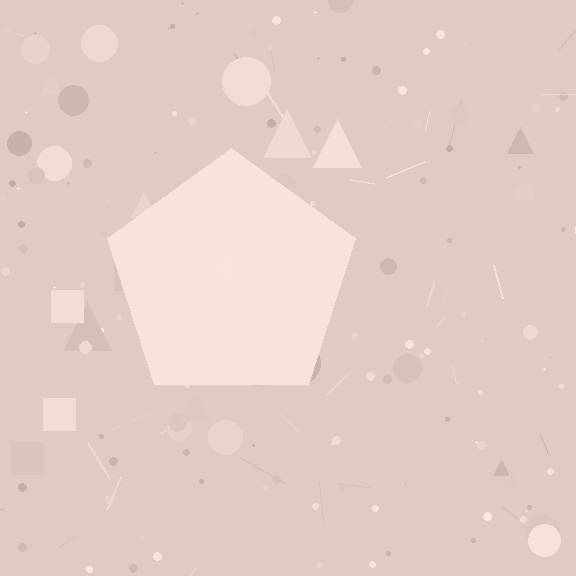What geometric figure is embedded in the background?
A pentagon is embedded in the background.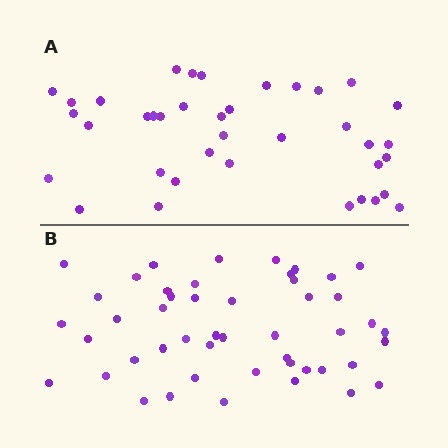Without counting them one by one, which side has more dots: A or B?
Region B (the bottom region) has more dots.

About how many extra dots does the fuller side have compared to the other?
Region B has roughly 10 or so more dots than region A.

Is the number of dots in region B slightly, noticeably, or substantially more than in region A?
Region B has noticeably more, but not dramatically so. The ratio is roughly 1.3 to 1.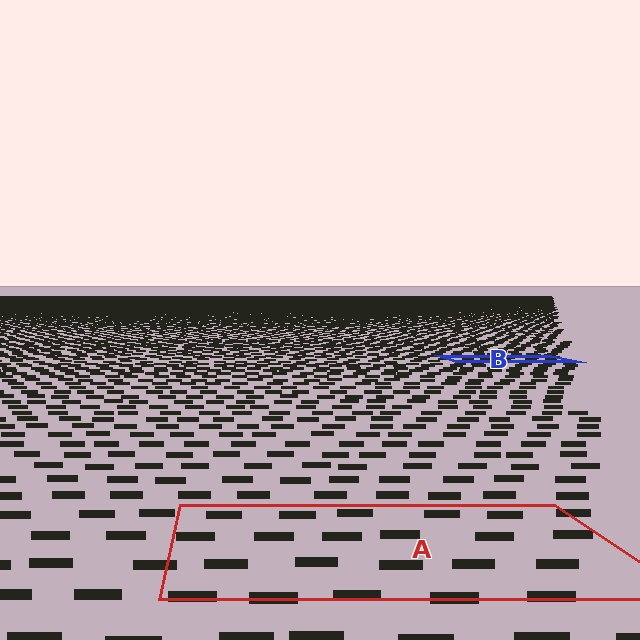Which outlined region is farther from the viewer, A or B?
Region B is farther from the viewer — the texture elements inside it appear smaller and more densely packed.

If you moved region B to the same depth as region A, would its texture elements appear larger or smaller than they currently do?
They would appear larger. At a closer depth, the same texture elements are projected at a bigger on-screen size.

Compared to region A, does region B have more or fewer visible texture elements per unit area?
Region B has more texture elements per unit area — they are packed more densely because it is farther away.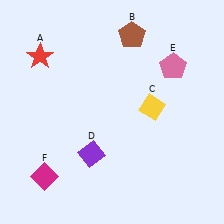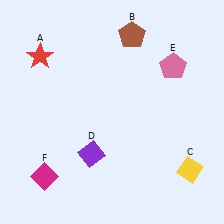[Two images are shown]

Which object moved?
The yellow diamond (C) moved down.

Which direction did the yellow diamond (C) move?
The yellow diamond (C) moved down.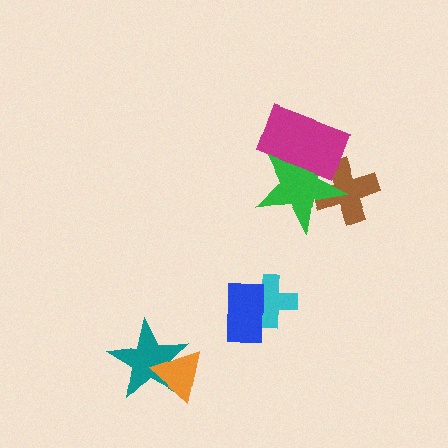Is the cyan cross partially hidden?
Yes, it is partially covered by another shape.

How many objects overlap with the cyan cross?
1 object overlaps with the cyan cross.